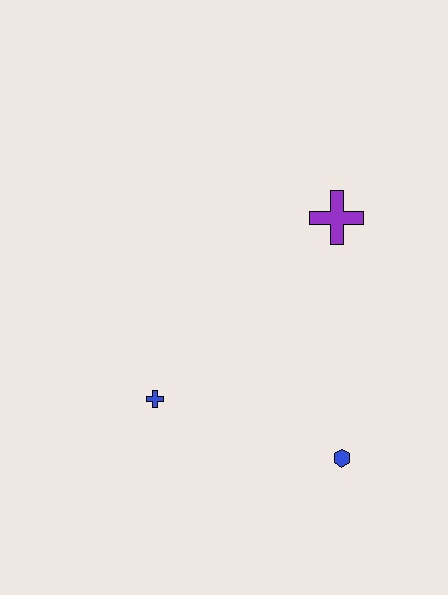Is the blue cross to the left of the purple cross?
Yes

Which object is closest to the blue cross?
The blue hexagon is closest to the blue cross.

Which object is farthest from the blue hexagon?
The purple cross is farthest from the blue hexagon.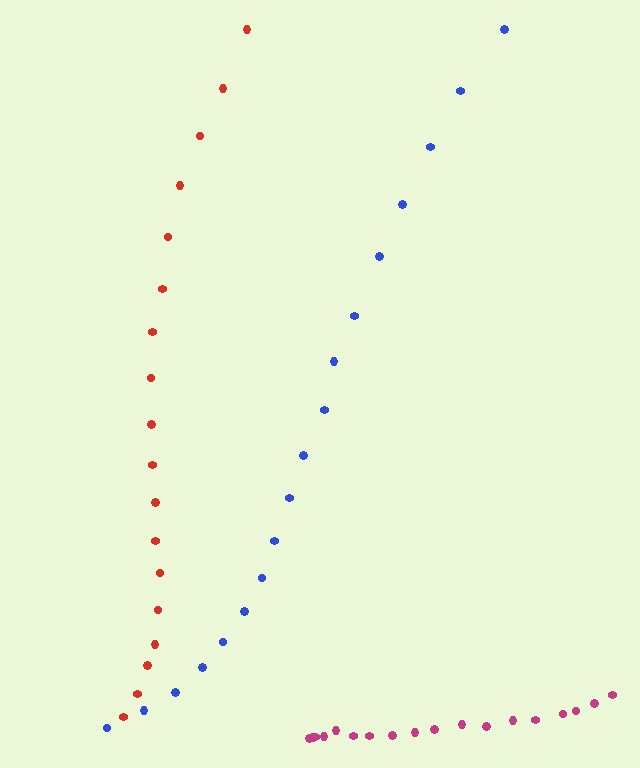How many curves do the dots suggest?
There are 3 distinct paths.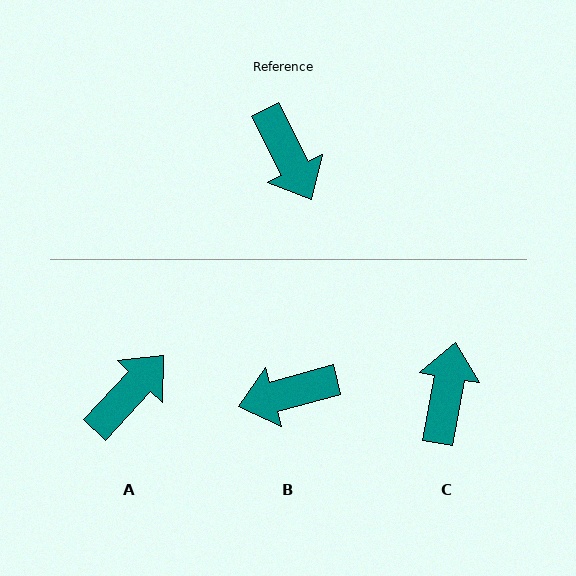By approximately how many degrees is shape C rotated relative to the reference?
Approximately 143 degrees counter-clockwise.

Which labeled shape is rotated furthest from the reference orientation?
C, about 143 degrees away.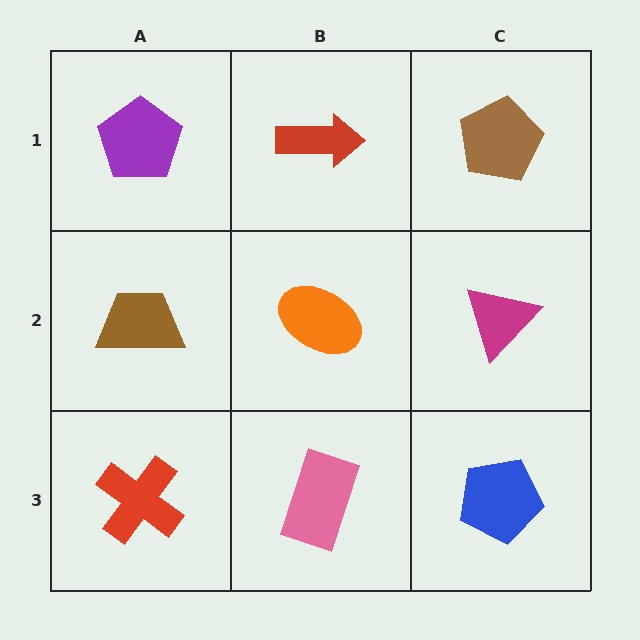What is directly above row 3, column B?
An orange ellipse.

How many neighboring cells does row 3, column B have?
3.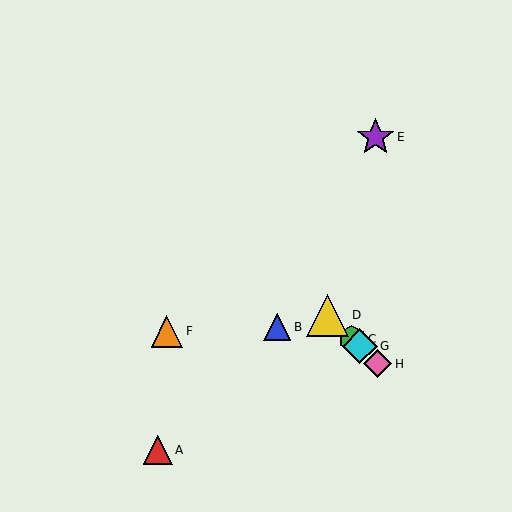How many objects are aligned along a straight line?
4 objects (C, D, G, H) are aligned along a straight line.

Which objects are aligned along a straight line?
Objects C, D, G, H are aligned along a straight line.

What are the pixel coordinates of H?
Object H is at (377, 364).